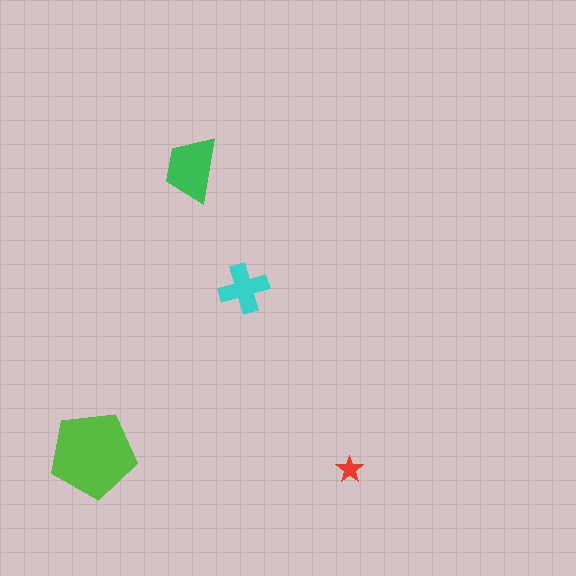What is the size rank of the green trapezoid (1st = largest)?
2nd.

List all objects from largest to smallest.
The lime pentagon, the green trapezoid, the cyan cross, the red star.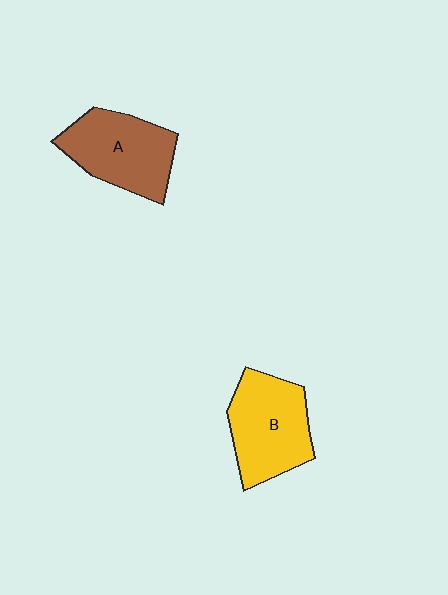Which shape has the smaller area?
Shape A (brown).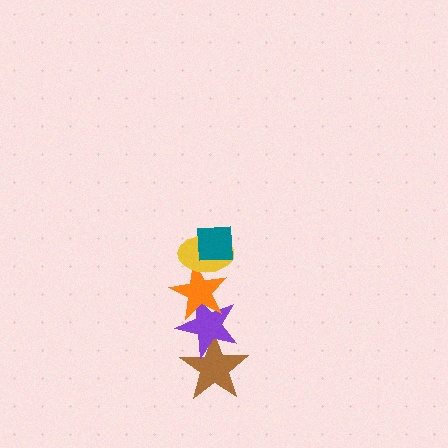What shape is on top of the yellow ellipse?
The teal square is on top of the yellow ellipse.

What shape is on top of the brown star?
The purple star is on top of the brown star.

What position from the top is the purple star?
The purple star is 4th from the top.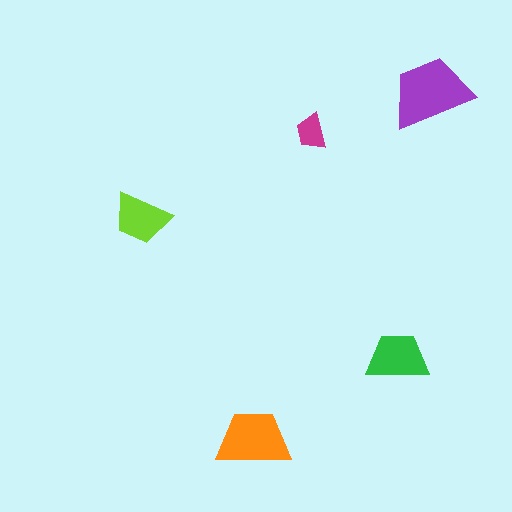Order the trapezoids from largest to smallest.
the purple one, the orange one, the green one, the lime one, the magenta one.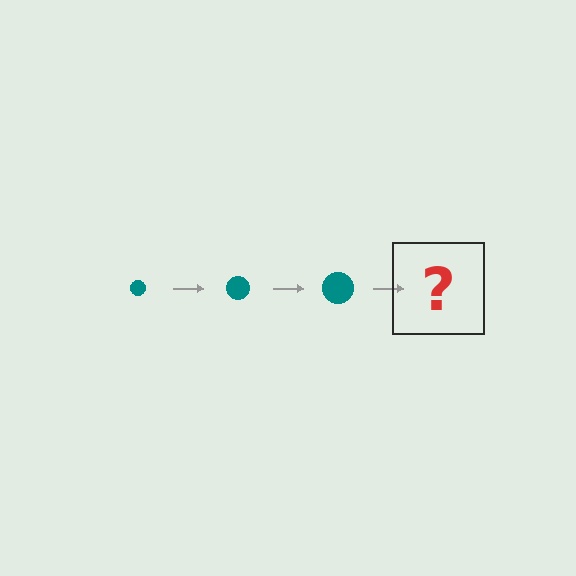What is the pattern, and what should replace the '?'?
The pattern is that the circle gets progressively larger each step. The '?' should be a teal circle, larger than the previous one.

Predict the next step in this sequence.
The next step is a teal circle, larger than the previous one.